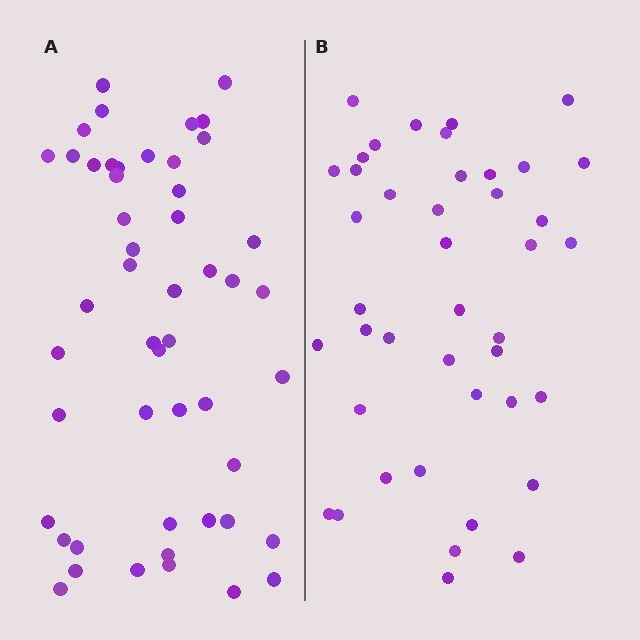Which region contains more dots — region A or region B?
Region A (the left region) has more dots.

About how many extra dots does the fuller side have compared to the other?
Region A has roughly 8 or so more dots than region B.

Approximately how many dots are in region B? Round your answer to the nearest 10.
About 40 dots. (The exact count is 42, which rounds to 40.)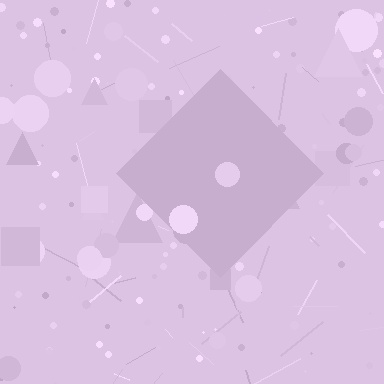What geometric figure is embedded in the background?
A diamond is embedded in the background.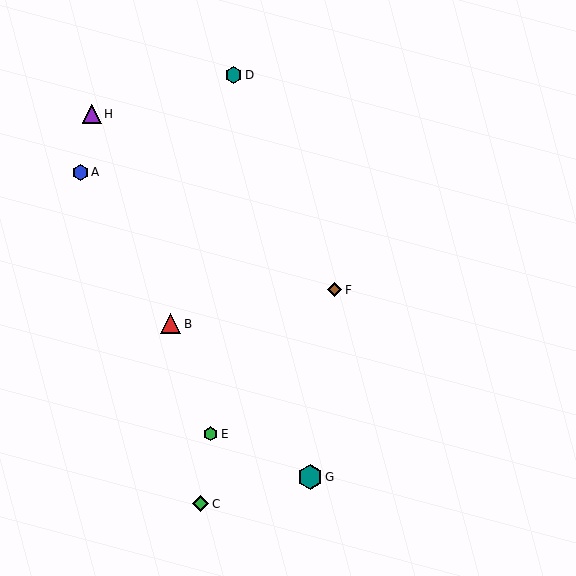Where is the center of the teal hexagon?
The center of the teal hexagon is at (310, 477).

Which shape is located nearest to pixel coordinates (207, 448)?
The green hexagon (labeled E) at (211, 434) is nearest to that location.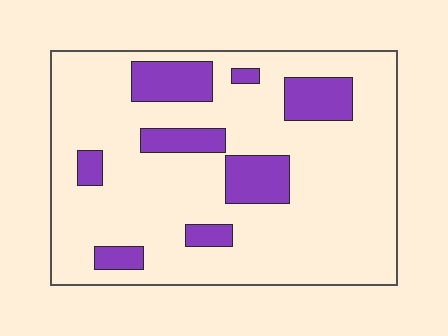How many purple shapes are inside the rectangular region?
8.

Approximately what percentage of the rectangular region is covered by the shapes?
Approximately 20%.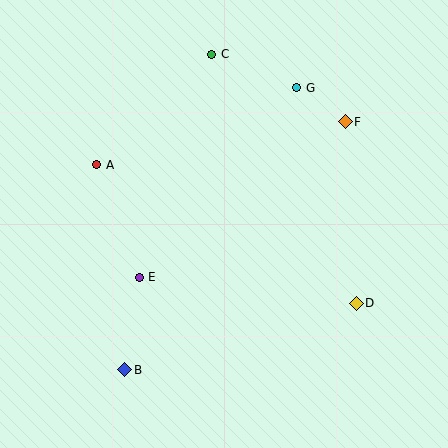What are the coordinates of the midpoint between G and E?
The midpoint between G and E is at (218, 182).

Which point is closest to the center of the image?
Point E at (139, 277) is closest to the center.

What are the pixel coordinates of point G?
Point G is at (297, 88).